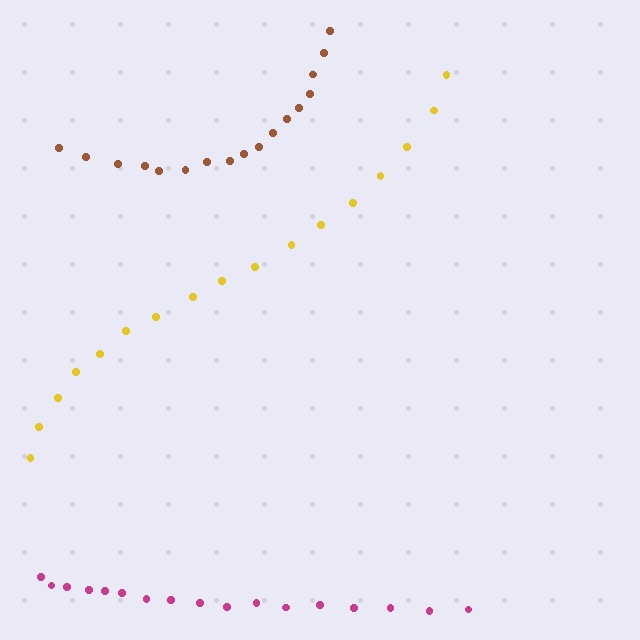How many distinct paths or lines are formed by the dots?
There are 3 distinct paths.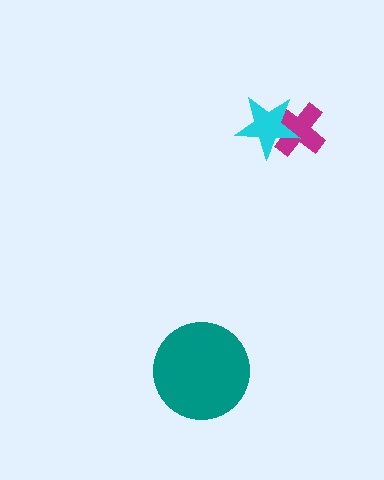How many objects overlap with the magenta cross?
1 object overlaps with the magenta cross.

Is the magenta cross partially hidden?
Yes, it is partially covered by another shape.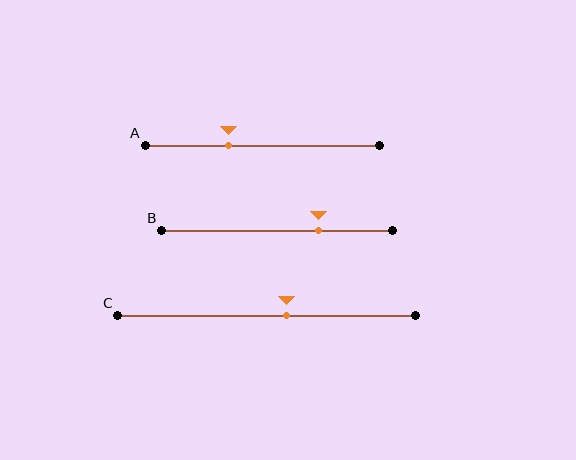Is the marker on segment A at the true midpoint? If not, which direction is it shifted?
No, the marker on segment A is shifted to the left by about 15% of the segment length.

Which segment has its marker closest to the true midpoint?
Segment C has its marker closest to the true midpoint.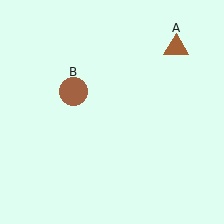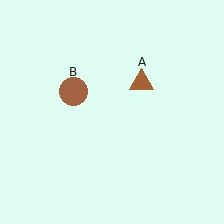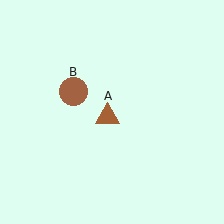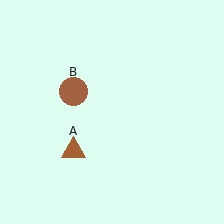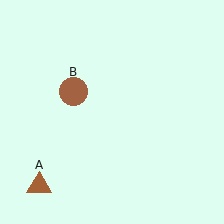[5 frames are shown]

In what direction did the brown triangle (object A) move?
The brown triangle (object A) moved down and to the left.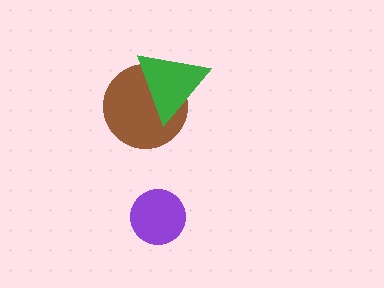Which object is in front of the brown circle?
The green triangle is in front of the brown circle.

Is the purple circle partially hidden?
No, no other shape covers it.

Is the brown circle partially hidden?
Yes, it is partially covered by another shape.